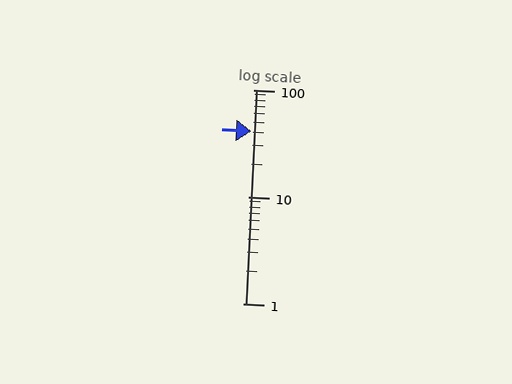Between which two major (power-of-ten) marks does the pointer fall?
The pointer is between 10 and 100.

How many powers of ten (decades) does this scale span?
The scale spans 2 decades, from 1 to 100.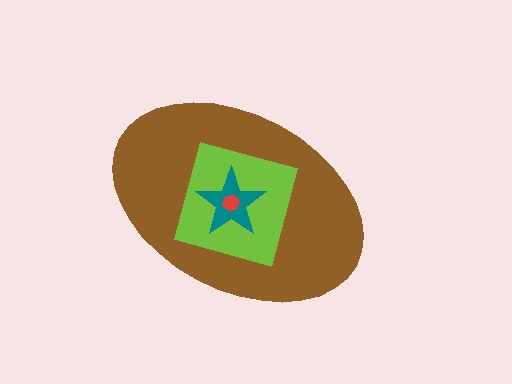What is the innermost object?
The red hexagon.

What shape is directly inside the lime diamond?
The teal star.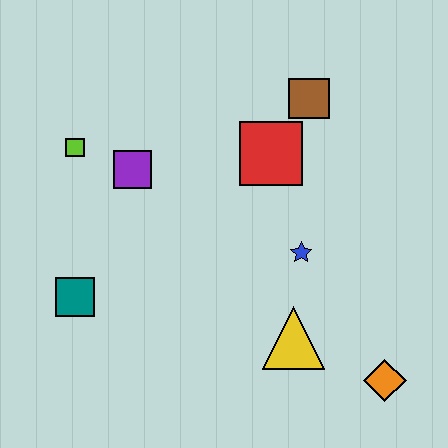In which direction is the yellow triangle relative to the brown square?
The yellow triangle is below the brown square.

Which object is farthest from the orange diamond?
The lime square is farthest from the orange diamond.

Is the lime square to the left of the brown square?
Yes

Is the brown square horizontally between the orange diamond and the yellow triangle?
Yes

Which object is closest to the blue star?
The yellow triangle is closest to the blue star.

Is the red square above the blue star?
Yes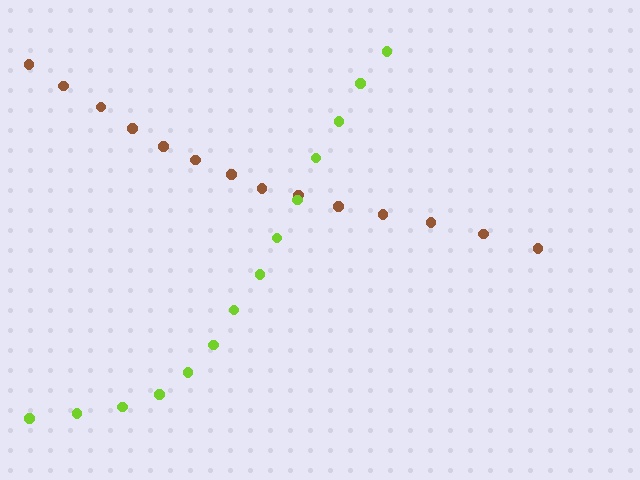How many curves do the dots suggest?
There are 2 distinct paths.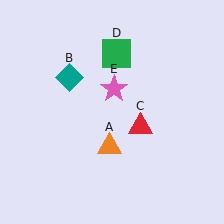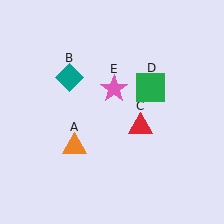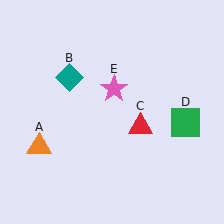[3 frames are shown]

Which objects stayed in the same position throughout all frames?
Teal diamond (object B) and red triangle (object C) and pink star (object E) remained stationary.